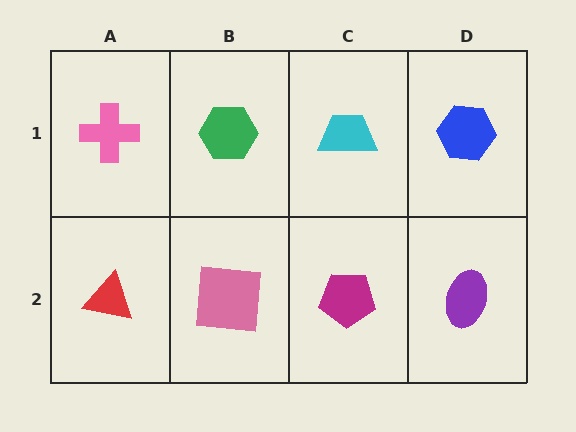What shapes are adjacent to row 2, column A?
A pink cross (row 1, column A), a pink square (row 2, column B).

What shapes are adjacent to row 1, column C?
A magenta pentagon (row 2, column C), a green hexagon (row 1, column B), a blue hexagon (row 1, column D).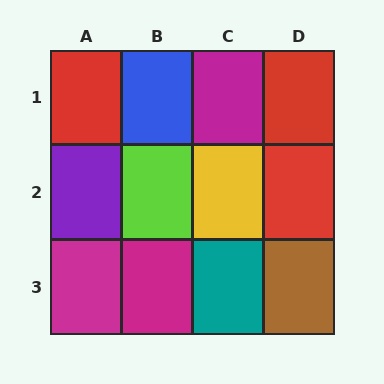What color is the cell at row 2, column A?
Purple.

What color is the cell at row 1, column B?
Blue.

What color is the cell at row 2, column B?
Lime.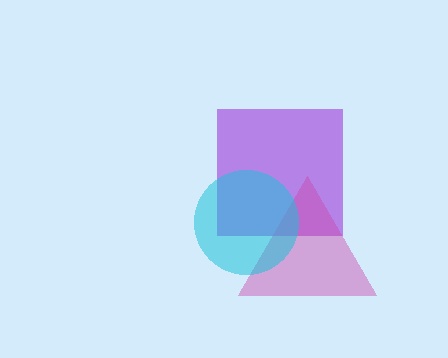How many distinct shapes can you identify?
There are 3 distinct shapes: a purple square, a magenta triangle, a cyan circle.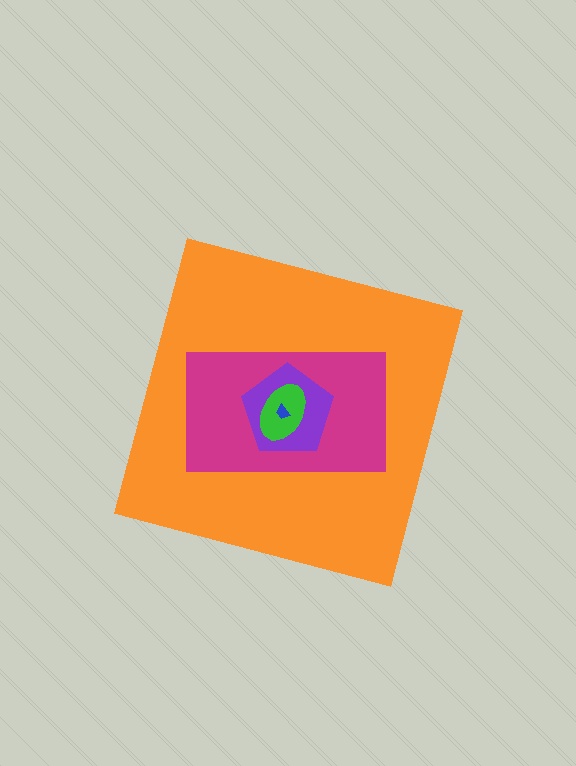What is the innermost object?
The blue trapezoid.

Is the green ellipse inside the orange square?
Yes.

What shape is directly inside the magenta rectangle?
The purple pentagon.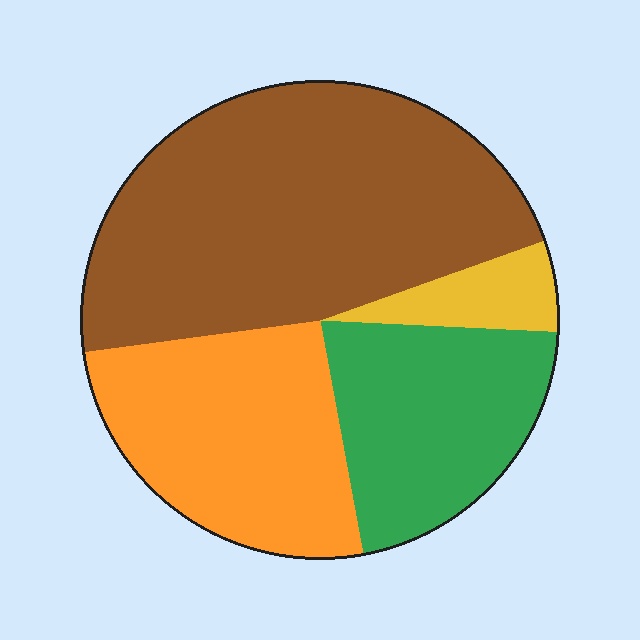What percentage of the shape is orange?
Orange takes up about one quarter (1/4) of the shape.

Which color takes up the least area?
Yellow, at roughly 5%.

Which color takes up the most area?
Brown, at roughly 45%.